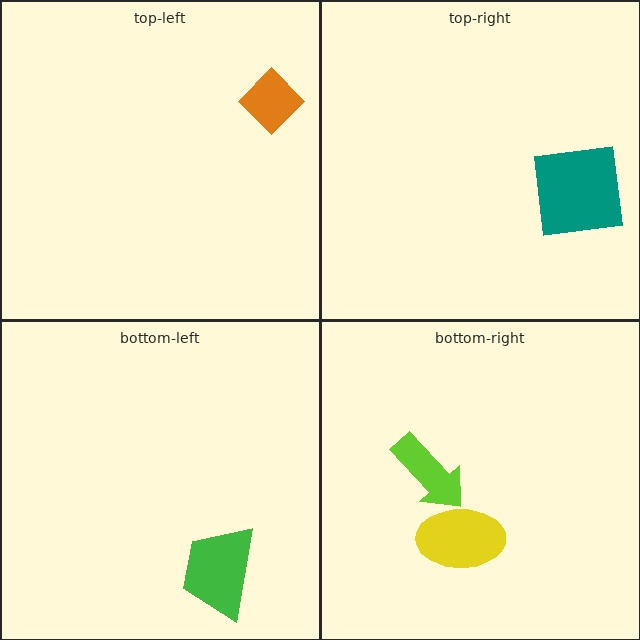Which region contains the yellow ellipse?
The bottom-right region.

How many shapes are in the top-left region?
1.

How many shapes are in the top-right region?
1.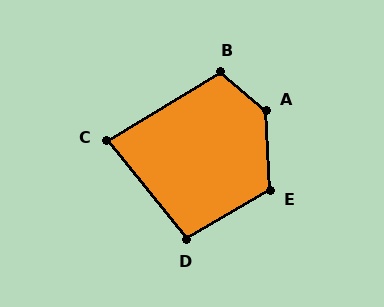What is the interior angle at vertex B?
Approximately 109 degrees (obtuse).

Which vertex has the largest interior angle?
A, at approximately 132 degrees.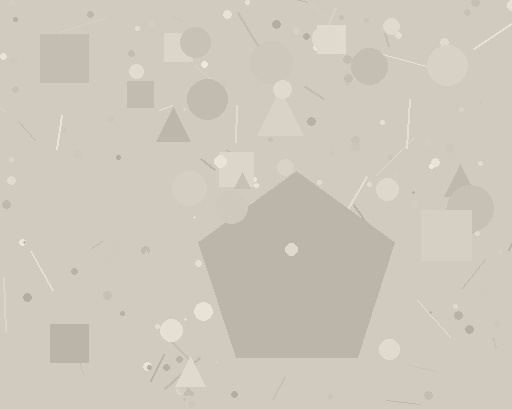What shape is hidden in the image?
A pentagon is hidden in the image.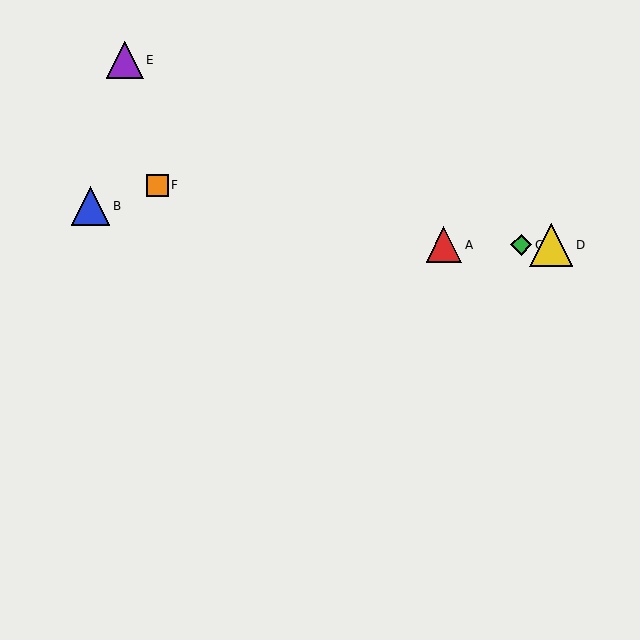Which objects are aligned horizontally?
Objects A, C, D are aligned horizontally.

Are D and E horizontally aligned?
No, D is at y≈245 and E is at y≈60.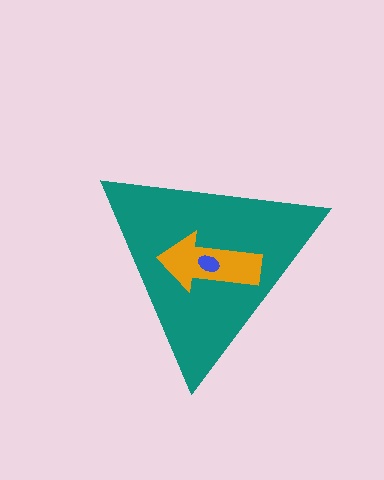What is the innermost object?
The blue ellipse.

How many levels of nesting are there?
3.